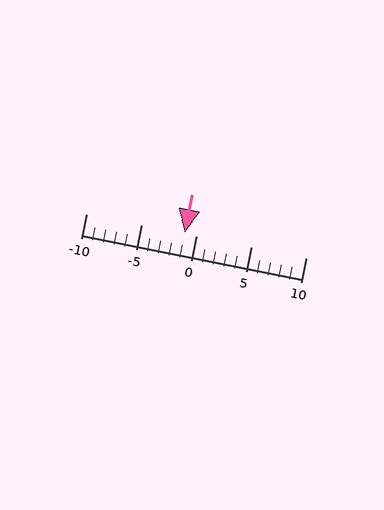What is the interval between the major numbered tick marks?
The major tick marks are spaced 5 units apart.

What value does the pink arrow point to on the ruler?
The pink arrow points to approximately -1.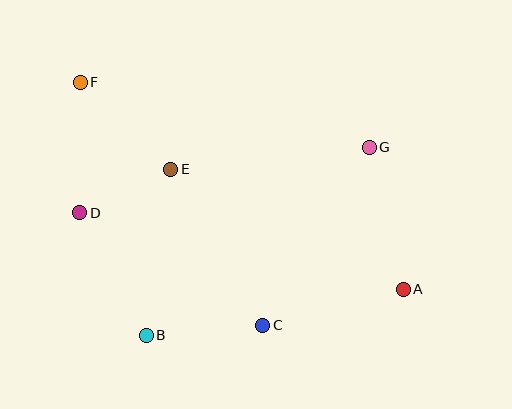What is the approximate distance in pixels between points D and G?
The distance between D and G is approximately 297 pixels.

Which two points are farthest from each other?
Points A and F are farthest from each other.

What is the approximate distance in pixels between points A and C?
The distance between A and C is approximately 145 pixels.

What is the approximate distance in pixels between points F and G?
The distance between F and G is approximately 296 pixels.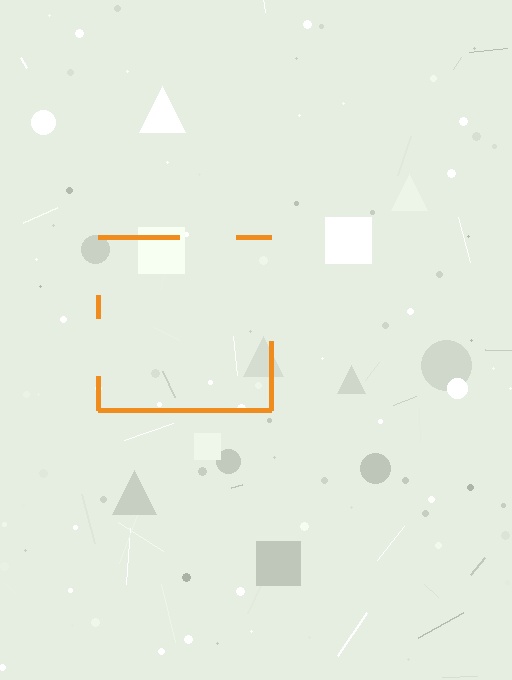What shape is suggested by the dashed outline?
The dashed outline suggests a square.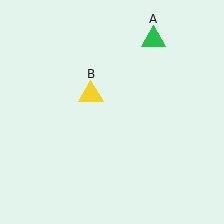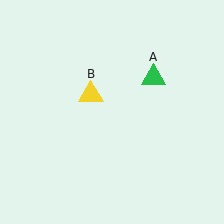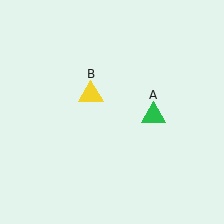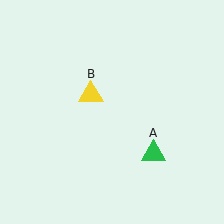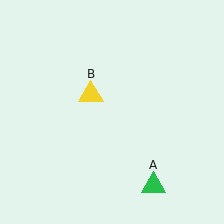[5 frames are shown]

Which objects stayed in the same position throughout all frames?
Yellow triangle (object B) remained stationary.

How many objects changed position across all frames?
1 object changed position: green triangle (object A).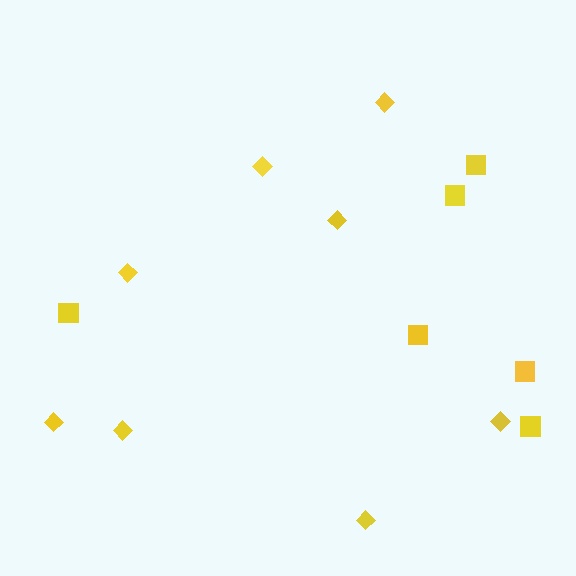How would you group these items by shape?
There are 2 groups: one group of diamonds (8) and one group of squares (6).